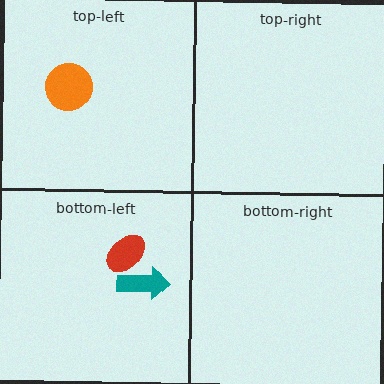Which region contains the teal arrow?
The bottom-left region.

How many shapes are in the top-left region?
1.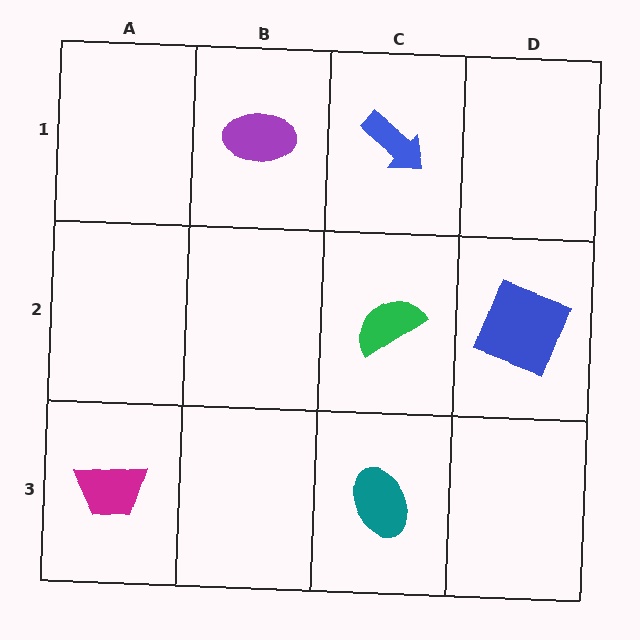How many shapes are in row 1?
2 shapes.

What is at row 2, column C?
A green semicircle.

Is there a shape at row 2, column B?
No, that cell is empty.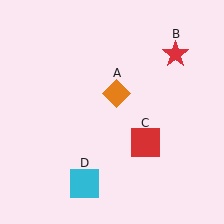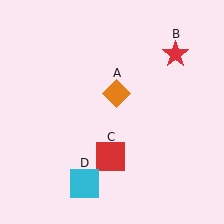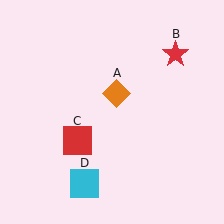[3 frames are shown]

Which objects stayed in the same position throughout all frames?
Orange diamond (object A) and red star (object B) and cyan square (object D) remained stationary.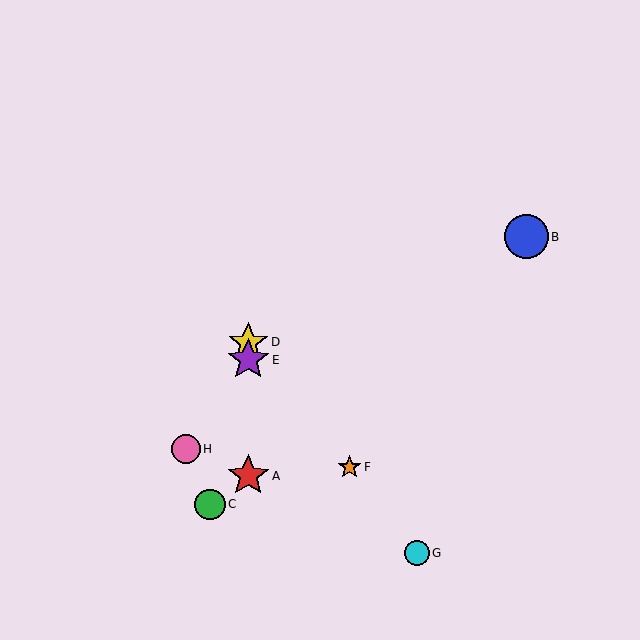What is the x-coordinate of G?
Object G is at x≈417.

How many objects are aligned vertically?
3 objects (A, D, E) are aligned vertically.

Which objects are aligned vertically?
Objects A, D, E are aligned vertically.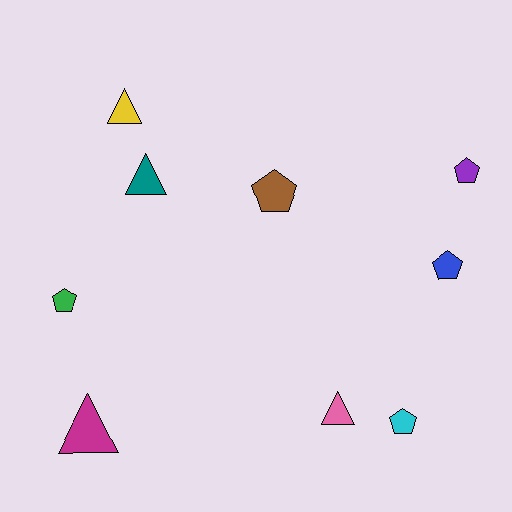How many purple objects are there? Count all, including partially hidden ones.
There is 1 purple object.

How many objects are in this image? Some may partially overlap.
There are 9 objects.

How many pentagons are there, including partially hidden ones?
There are 5 pentagons.